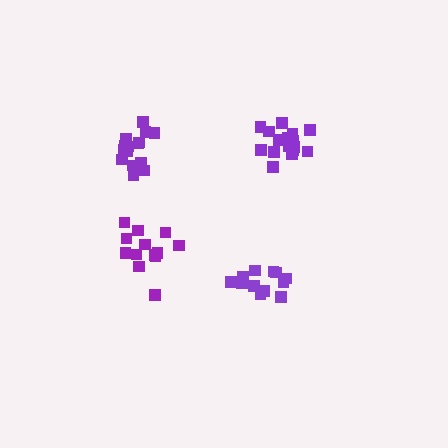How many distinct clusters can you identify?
There are 4 distinct clusters.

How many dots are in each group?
Group 1: 16 dots, Group 2: 12 dots, Group 3: 13 dots, Group 4: 17 dots (58 total).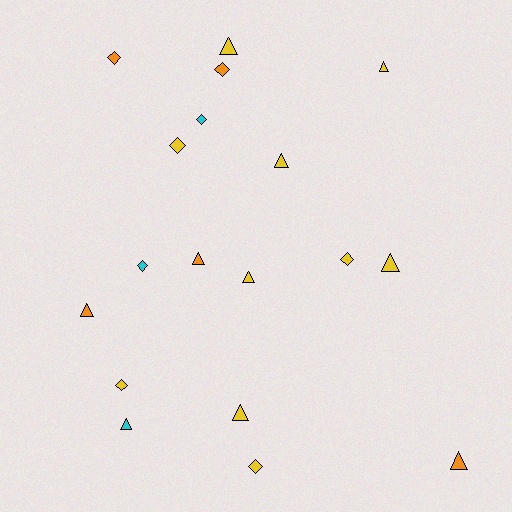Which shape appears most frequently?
Triangle, with 10 objects.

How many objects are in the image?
There are 18 objects.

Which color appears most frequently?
Yellow, with 10 objects.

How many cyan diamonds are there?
There are 2 cyan diamonds.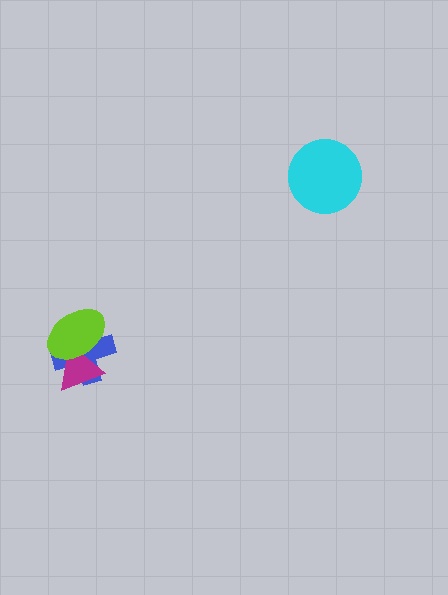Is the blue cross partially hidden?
Yes, it is partially covered by another shape.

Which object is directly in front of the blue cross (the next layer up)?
The magenta triangle is directly in front of the blue cross.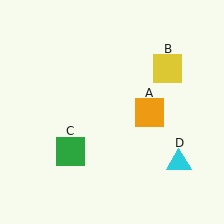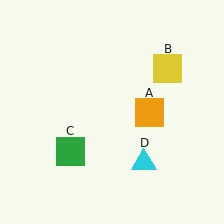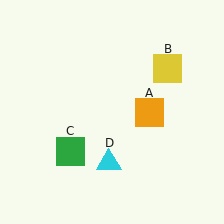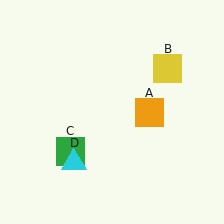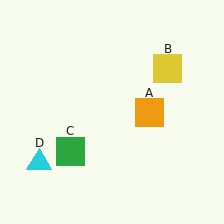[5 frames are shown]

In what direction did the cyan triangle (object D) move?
The cyan triangle (object D) moved left.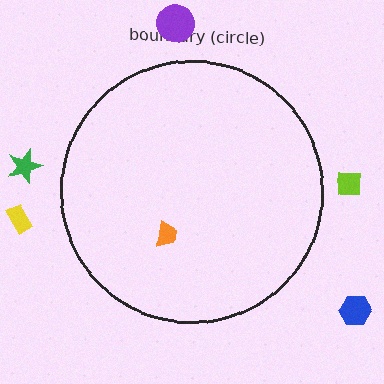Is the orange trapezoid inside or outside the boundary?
Inside.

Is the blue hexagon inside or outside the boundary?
Outside.